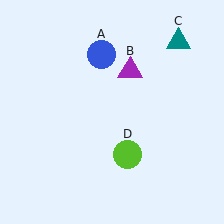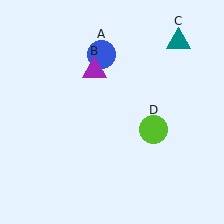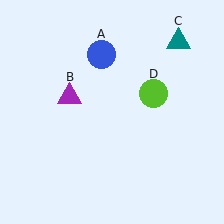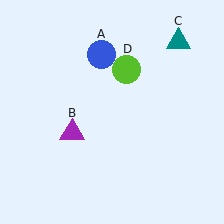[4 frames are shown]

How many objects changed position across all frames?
2 objects changed position: purple triangle (object B), lime circle (object D).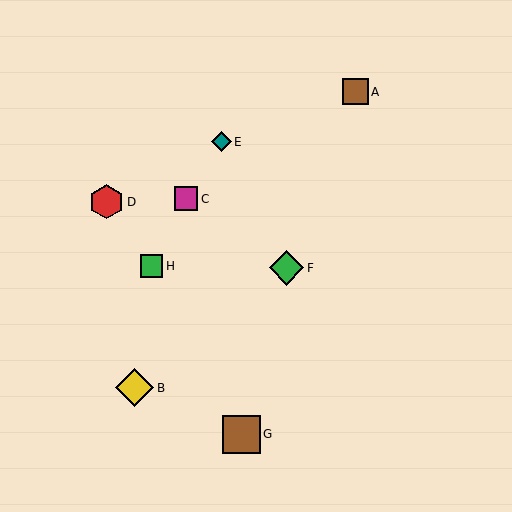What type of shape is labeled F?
Shape F is a green diamond.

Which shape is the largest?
The yellow diamond (labeled B) is the largest.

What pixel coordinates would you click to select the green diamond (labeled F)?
Click at (286, 268) to select the green diamond F.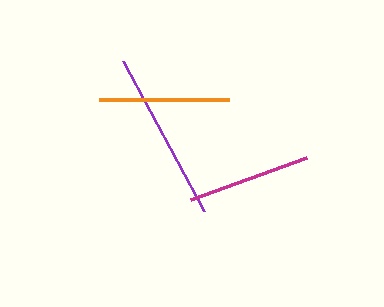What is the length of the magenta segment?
The magenta segment is approximately 123 pixels long.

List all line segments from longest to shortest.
From longest to shortest: purple, orange, magenta.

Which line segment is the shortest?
The magenta line is the shortest at approximately 123 pixels.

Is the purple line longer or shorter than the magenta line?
The purple line is longer than the magenta line.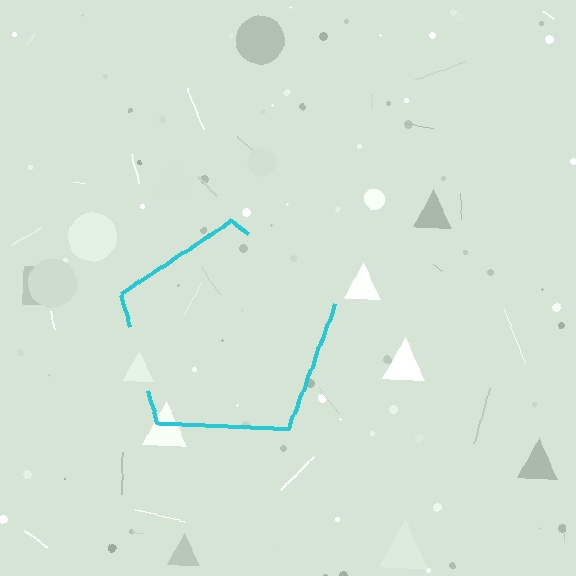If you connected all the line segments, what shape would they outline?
They would outline a pentagon.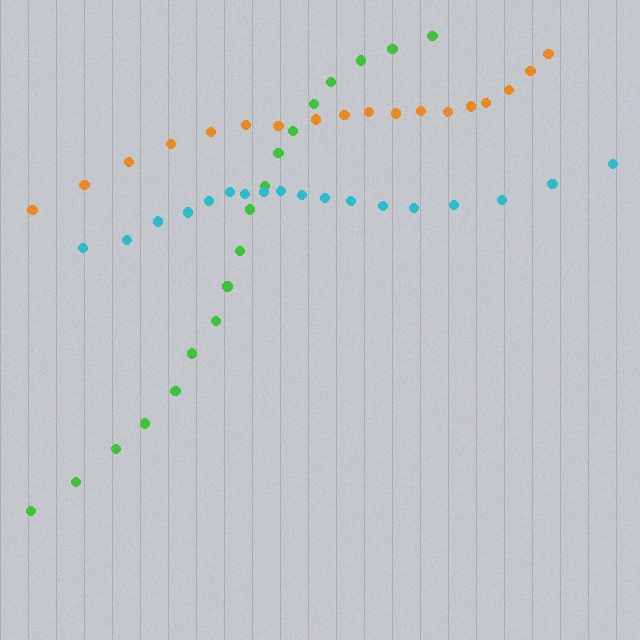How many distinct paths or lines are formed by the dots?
There are 3 distinct paths.